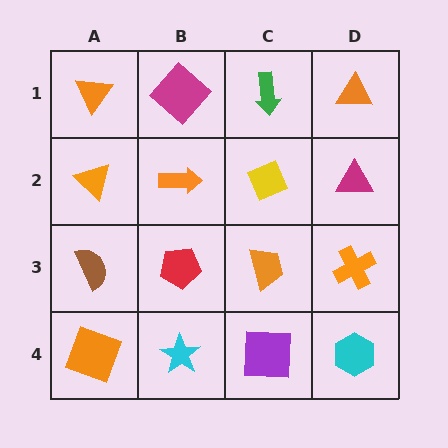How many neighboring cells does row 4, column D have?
2.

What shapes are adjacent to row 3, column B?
An orange arrow (row 2, column B), a cyan star (row 4, column B), a brown semicircle (row 3, column A), an orange trapezoid (row 3, column C).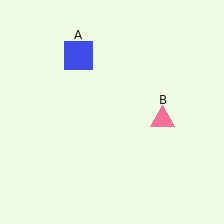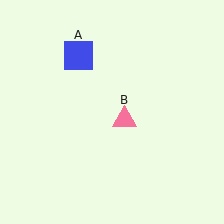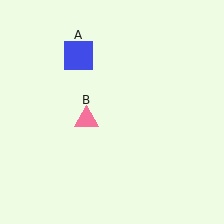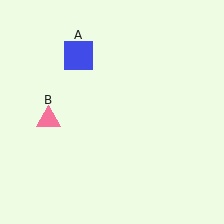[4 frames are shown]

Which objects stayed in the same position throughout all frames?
Blue square (object A) remained stationary.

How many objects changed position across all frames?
1 object changed position: pink triangle (object B).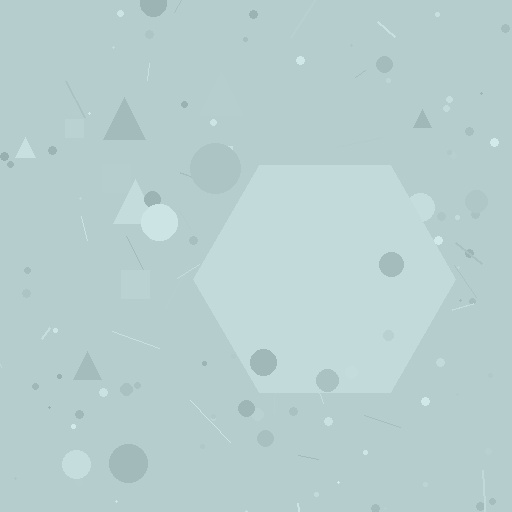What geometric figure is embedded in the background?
A hexagon is embedded in the background.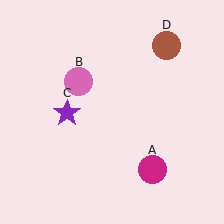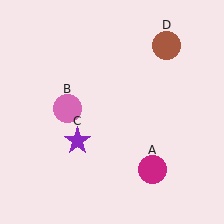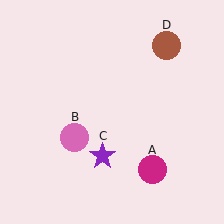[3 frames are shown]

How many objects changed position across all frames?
2 objects changed position: pink circle (object B), purple star (object C).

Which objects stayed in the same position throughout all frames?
Magenta circle (object A) and brown circle (object D) remained stationary.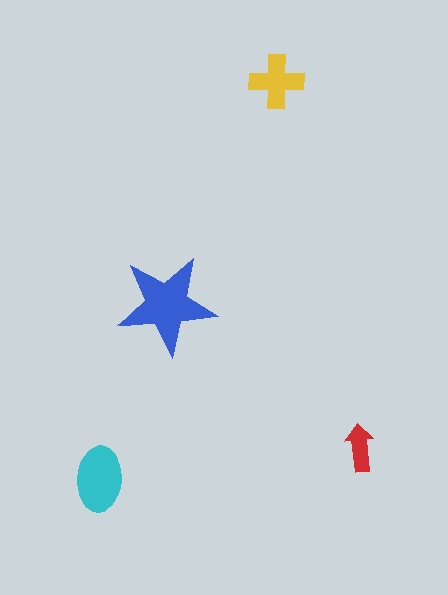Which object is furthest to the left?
The cyan ellipse is leftmost.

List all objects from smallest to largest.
The red arrow, the yellow cross, the cyan ellipse, the blue star.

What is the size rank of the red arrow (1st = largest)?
4th.